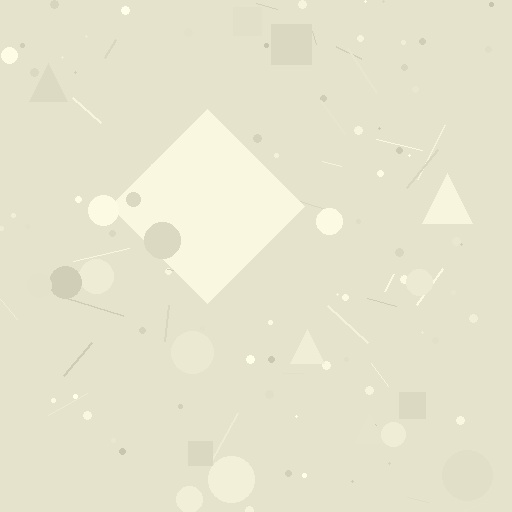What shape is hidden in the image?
A diamond is hidden in the image.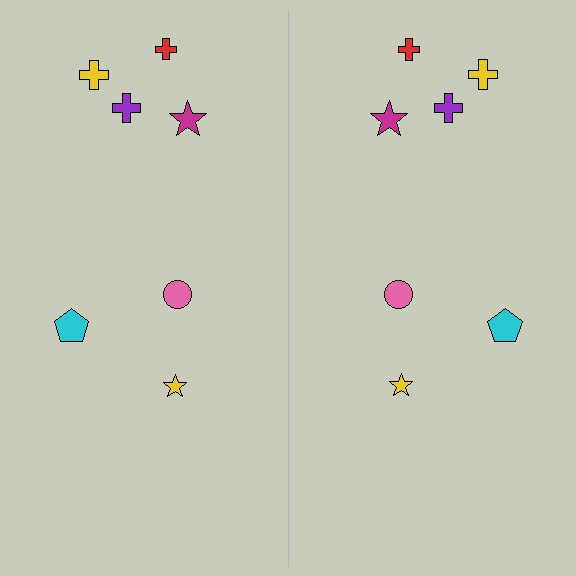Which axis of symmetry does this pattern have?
The pattern has a vertical axis of symmetry running through the center of the image.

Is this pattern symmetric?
Yes, this pattern has bilateral (reflection) symmetry.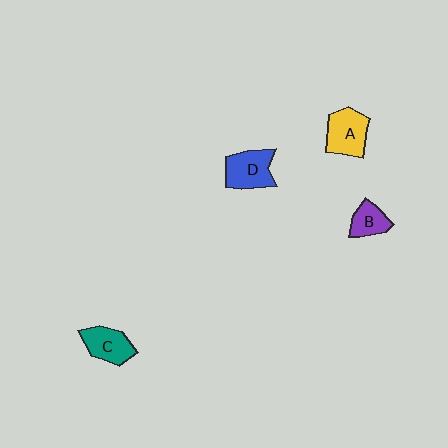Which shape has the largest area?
Shape D (blue).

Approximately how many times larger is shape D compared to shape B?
Approximately 1.6 times.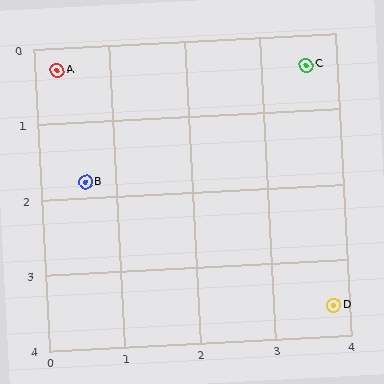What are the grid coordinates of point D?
Point D is at approximately (3.8, 3.6).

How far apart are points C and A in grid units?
Points C and A are about 3.3 grid units apart.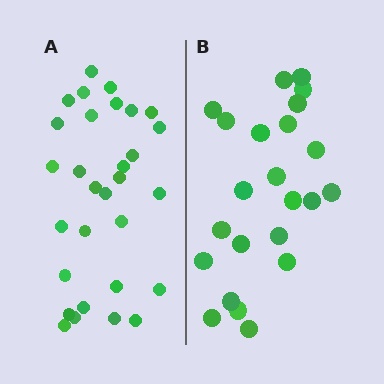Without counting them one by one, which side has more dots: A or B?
Region A (the left region) has more dots.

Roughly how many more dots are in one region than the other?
Region A has roughly 8 or so more dots than region B.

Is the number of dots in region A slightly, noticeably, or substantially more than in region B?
Region A has noticeably more, but not dramatically so. The ratio is roughly 1.3 to 1.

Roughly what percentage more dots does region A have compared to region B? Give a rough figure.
About 30% more.